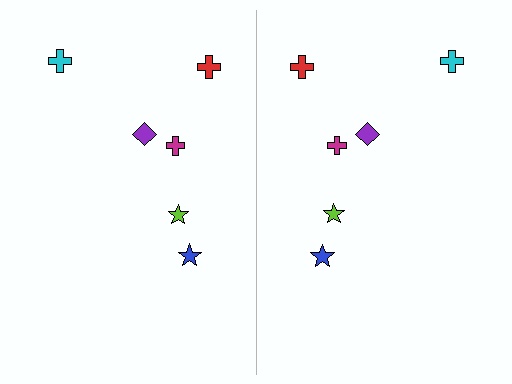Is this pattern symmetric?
Yes, this pattern has bilateral (reflection) symmetry.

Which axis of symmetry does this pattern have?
The pattern has a vertical axis of symmetry running through the center of the image.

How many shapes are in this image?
There are 12 shapes in this image.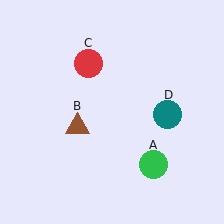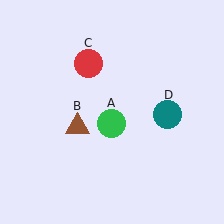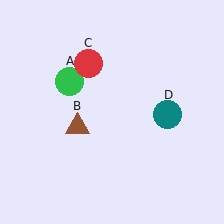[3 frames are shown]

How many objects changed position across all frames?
1 object changed position: green circle (object A).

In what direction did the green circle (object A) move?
The green circle (object A) moved up and to the left.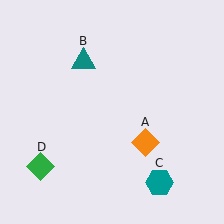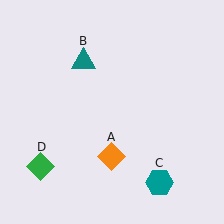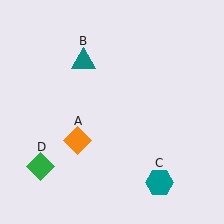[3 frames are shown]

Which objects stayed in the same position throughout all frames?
Teal triangle (object B) and teal hexagon (object C) and green diamond (object D) remained stationary.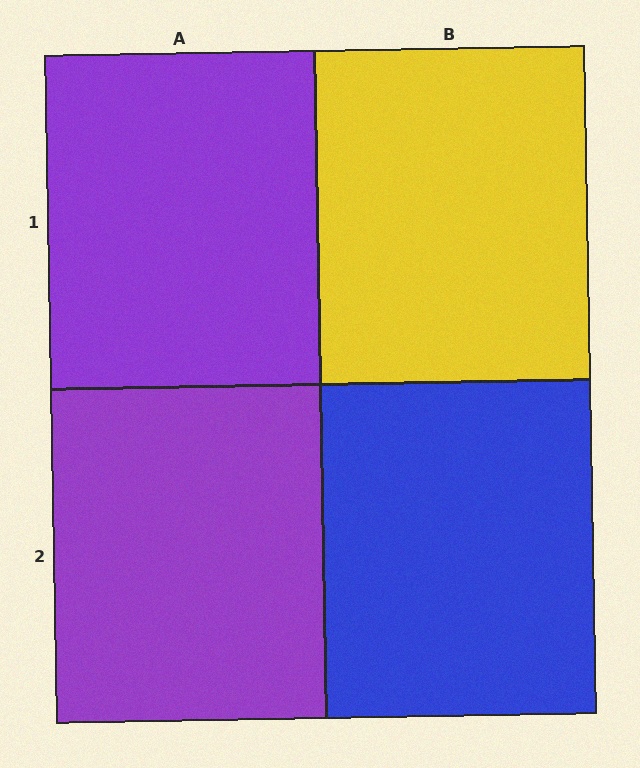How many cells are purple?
2 cells are purple.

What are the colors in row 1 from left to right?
Purple, yellow.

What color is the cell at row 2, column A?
Purple.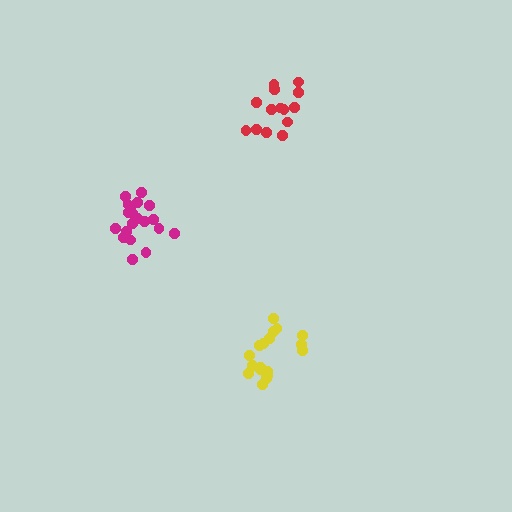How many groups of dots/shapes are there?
There are 3 groups.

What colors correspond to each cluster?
The clusters are colored: yellow, magenta, red.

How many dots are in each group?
Group 1: 20 dots, Group 2: 20 dots, Group 3: 14 dots (54 total).